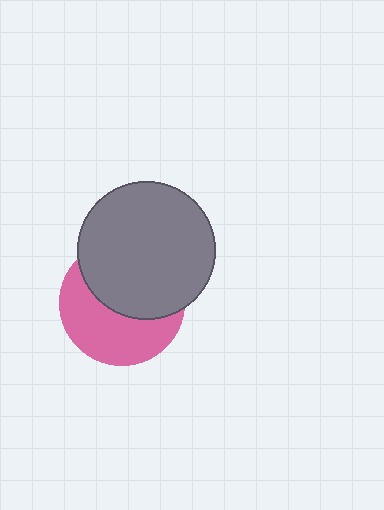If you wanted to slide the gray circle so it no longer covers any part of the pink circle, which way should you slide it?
Slide it up — that is the most direct way to separate the two shapes.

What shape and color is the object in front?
The object in front is a gray circle.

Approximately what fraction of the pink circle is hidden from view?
Roughly 51% of the pink circle is hidden behind the gray circle.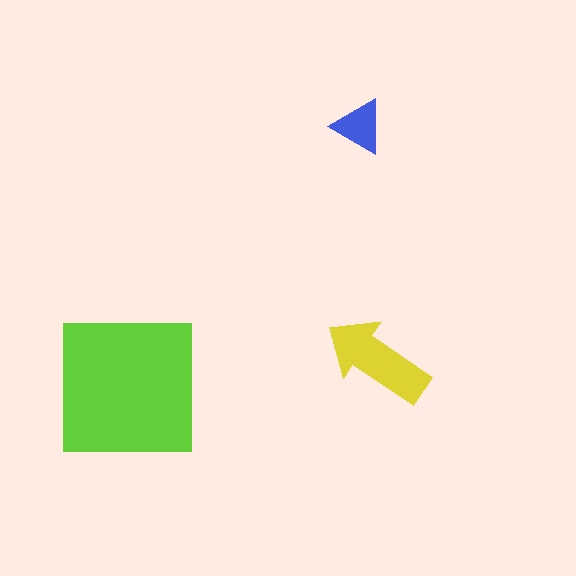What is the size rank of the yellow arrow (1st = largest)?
2nd.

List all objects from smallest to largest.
The blue triangle, the yellow arrow, the lime square.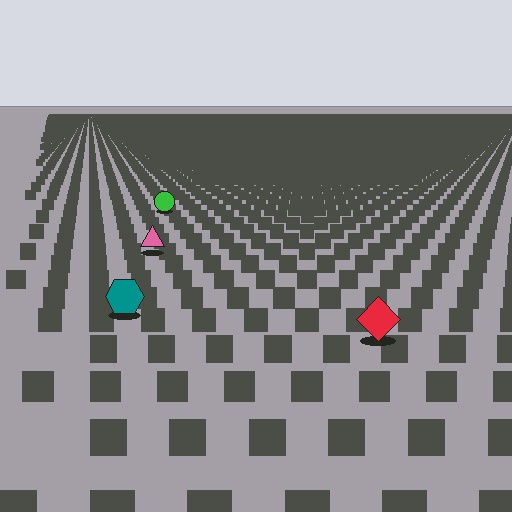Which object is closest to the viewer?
The red diamond is closest. The texture marks near it are larger and more spread out.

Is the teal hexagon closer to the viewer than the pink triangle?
Yes. The teal hexagon is closer — you can tell from the texture gradient: the ground texture is coarser near it.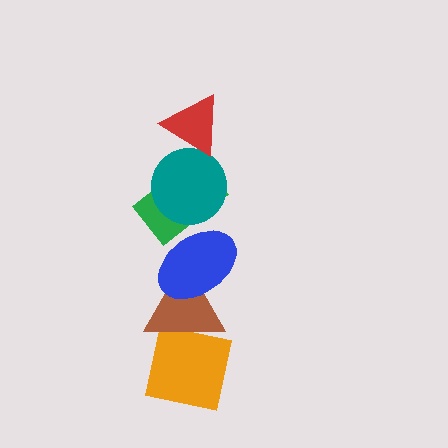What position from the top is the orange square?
The orange square is 6th from the top.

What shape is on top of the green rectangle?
The teal circle is on top of the green rectangle.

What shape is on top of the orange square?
The brown triangle is on top of the orange square.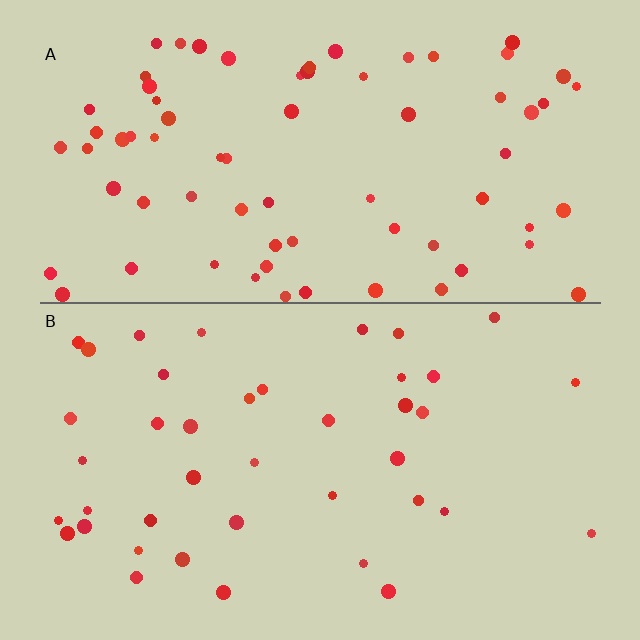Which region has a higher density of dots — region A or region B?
A (the top).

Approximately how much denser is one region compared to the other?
Approximately 1.8× — region A over region B.